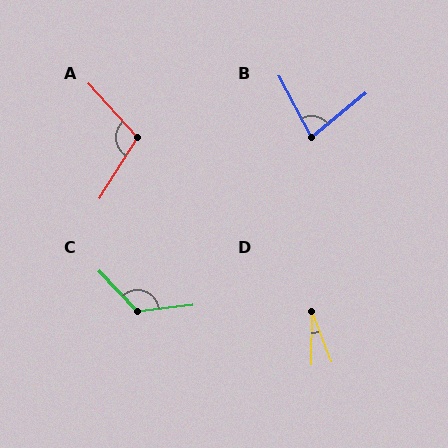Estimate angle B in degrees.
Approximately 78 degrees.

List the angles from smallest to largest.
D (21°), B (78°), A (106°), C (127°).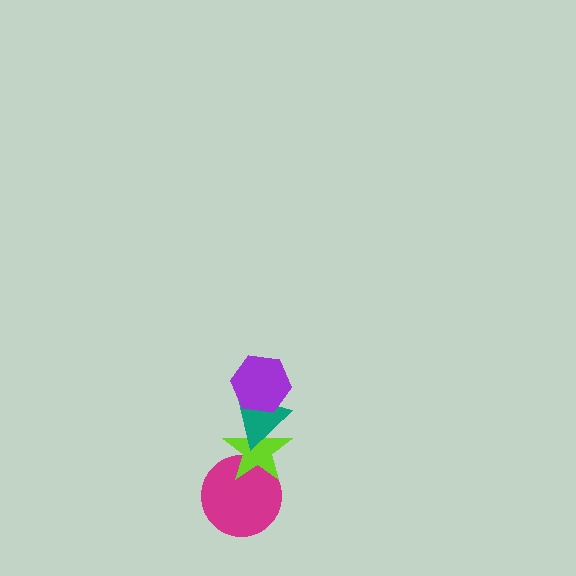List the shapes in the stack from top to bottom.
From top to bottom: the purple hexagon, the teal triangle, the lime star, the magenta circle.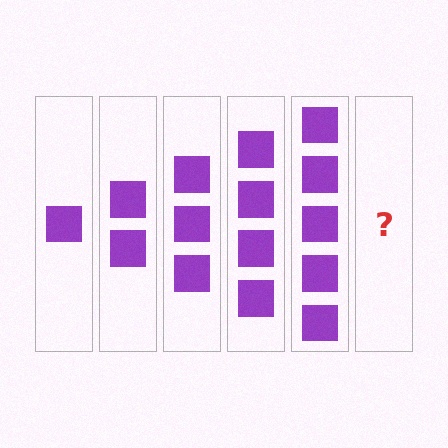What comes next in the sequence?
The next element should be 6 squares.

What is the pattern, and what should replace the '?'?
The pattern is that each step adds one more square. The '?' should be 6 squares.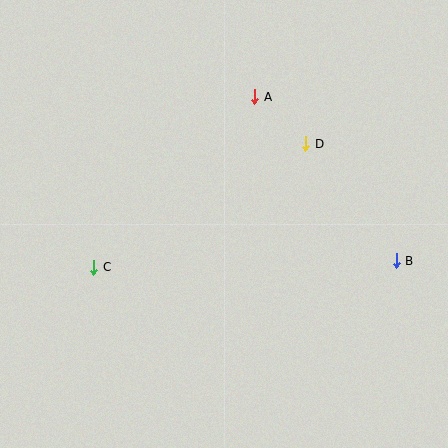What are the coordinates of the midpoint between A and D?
The midpoint between A and D is at (280, 120).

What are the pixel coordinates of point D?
Point D is at (306, 144).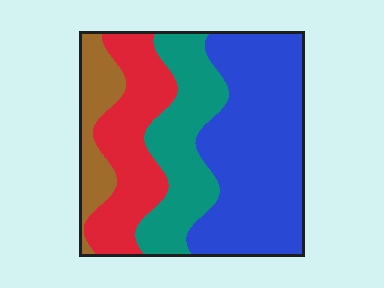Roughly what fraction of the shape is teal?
Teal covers roughly 25% of the shape.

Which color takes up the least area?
Brown, at roughly 10%.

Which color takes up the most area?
Blue, at roughly 45%.